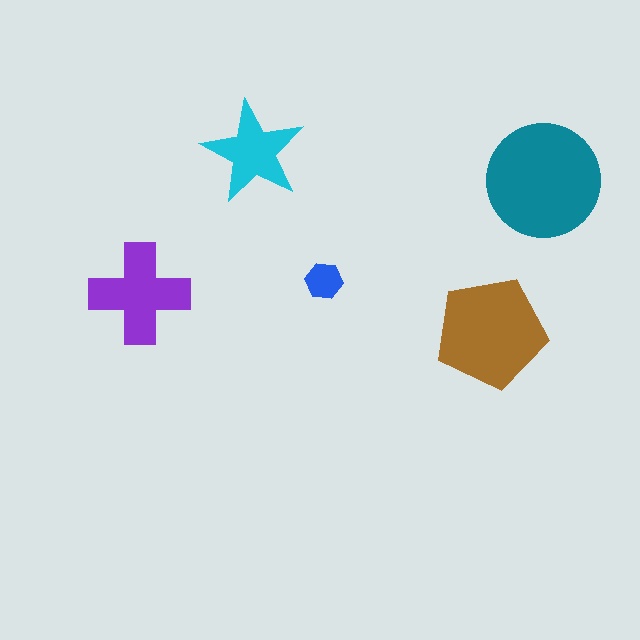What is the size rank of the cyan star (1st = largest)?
4th.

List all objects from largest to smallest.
The teal circle, the brown pentagon, the purple cross, the cyan star, the blue hexagon.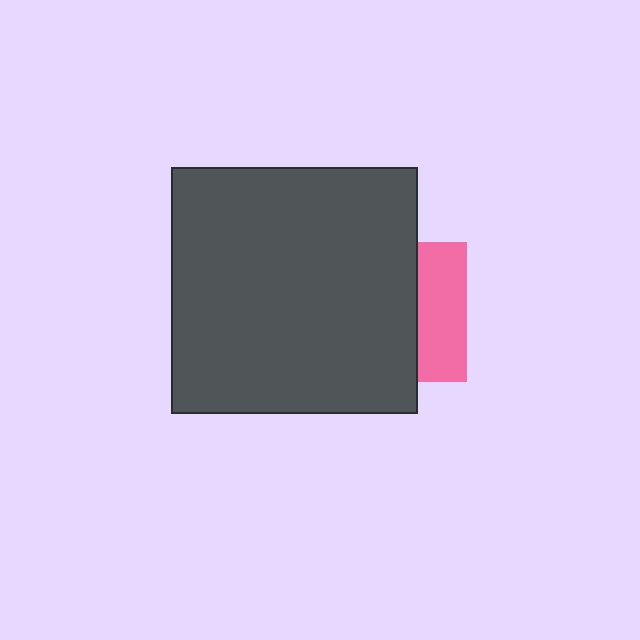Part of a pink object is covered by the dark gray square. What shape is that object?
It is a square.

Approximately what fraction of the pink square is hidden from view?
Roughly 64% of the pink square is hidden behind the dark gray square.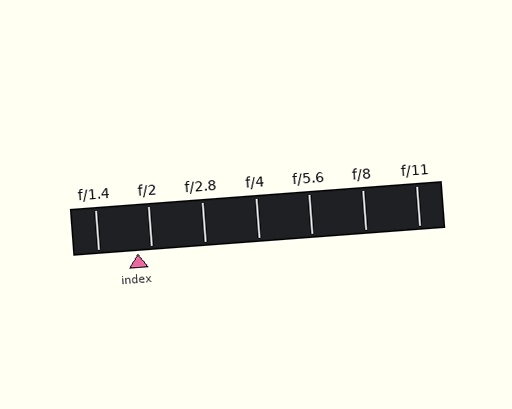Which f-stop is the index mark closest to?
The index mark is closest to f/2.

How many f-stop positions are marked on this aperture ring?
There are 7 f-stop positions marked.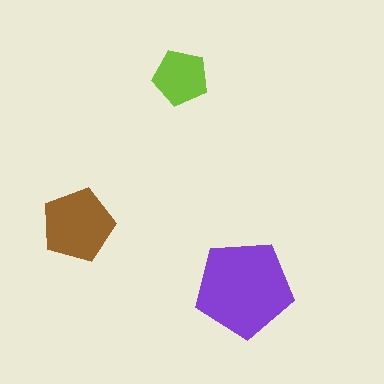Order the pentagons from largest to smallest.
the purple one, the brown one, the lime one.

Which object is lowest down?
The purple pentagon is bottommost.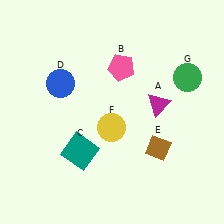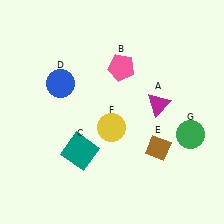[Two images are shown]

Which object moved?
The green circle (G) moved down.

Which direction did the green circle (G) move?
The green circle (G) moved down.